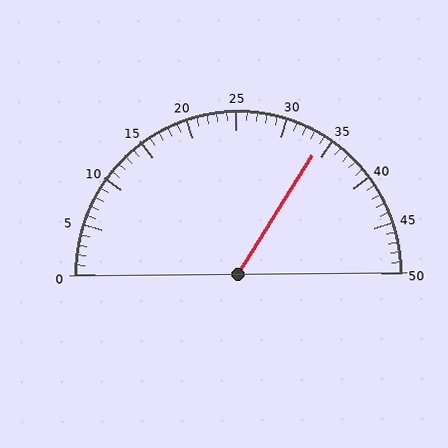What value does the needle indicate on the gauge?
The needle indicates approximately 34.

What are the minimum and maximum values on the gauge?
The gauge ranges from 0 to 50.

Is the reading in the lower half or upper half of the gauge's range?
The reading is in the upper half of the range (0 to 50).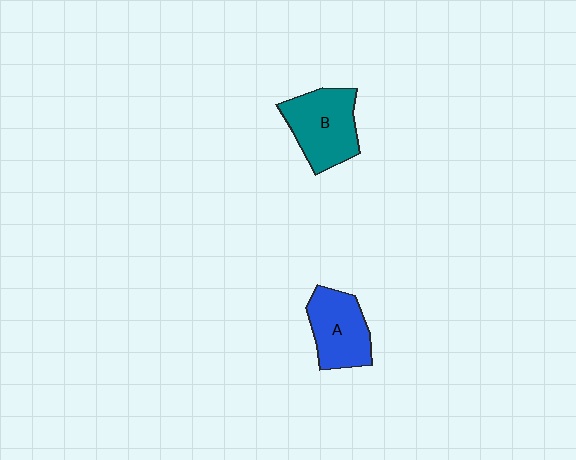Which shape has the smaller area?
Shape A (blue).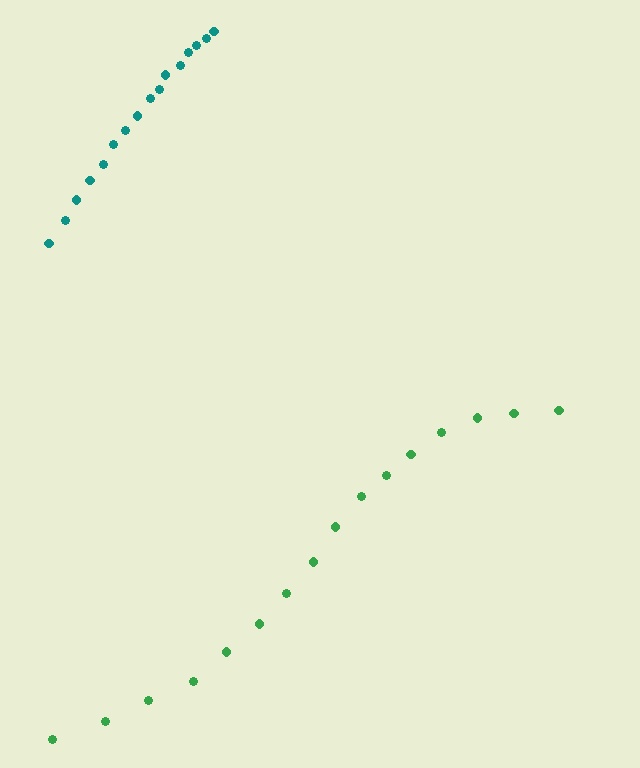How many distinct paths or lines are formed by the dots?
There are 2 distinct paths.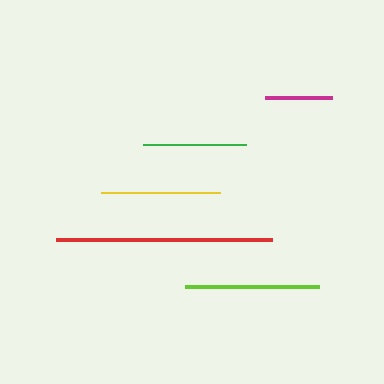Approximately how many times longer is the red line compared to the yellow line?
The red line is approximately 1.8 times the length of the yellow line.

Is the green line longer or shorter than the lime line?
The lime line is longer than the green line.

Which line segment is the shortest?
The magenta line is the shortest at approximately 67 pixels.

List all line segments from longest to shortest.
From longest to shortest: red, lime, yellow, green, magenta.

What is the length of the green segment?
The green segment is approximately 103 pixels long.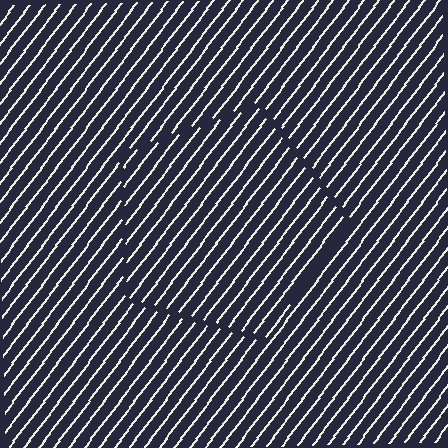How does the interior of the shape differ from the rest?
The interior of the shape contains the same grating, shifted by half a period — the contour is defined by the phase discontinuity where line-ends from the inner and outer gratings abut.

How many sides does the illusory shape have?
5 sides — the line-ends trace a pentagon.